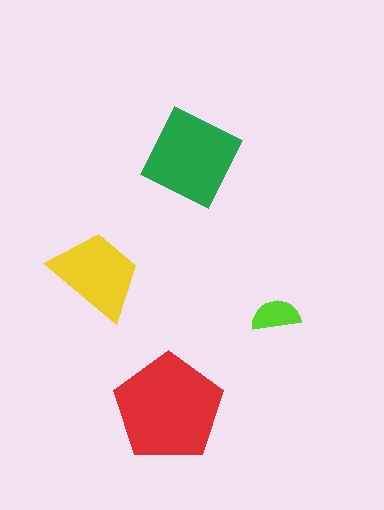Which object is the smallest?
The lime semicircle.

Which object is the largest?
The red pentagon.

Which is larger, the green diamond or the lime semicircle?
The green diamond.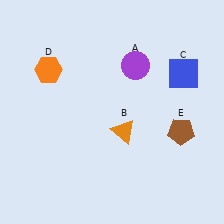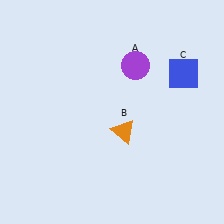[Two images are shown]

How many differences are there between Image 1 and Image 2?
There are 2 differences between the two images.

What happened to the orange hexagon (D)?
The orange hexagon (D) was removed in Image 2. It was in the top-left area of Image 1.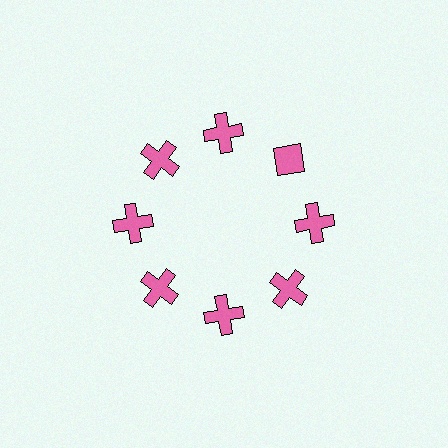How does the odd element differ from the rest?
It has a different shape: diamond instead of cross.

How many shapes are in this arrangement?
There are 8 shapes arranged in a ring pattern.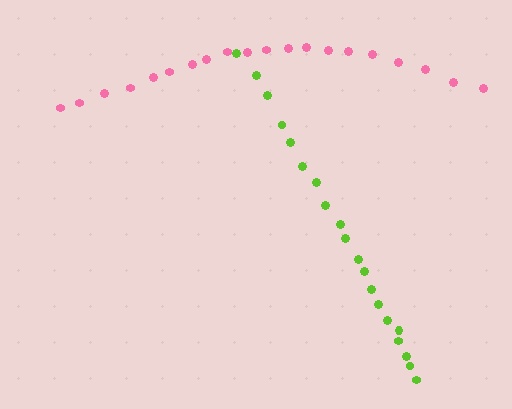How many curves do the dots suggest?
There are 2 distinct paths.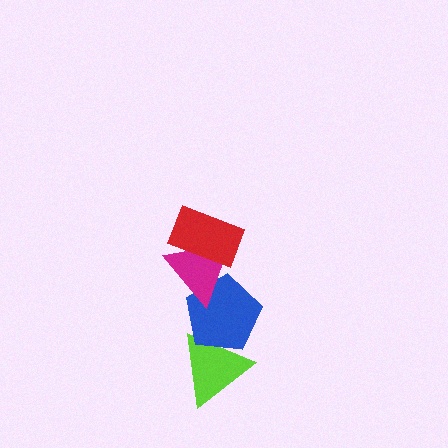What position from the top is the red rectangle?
The red rectangle is 1st from the top.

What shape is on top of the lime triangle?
The blue pentagon is on top of the lime triangle.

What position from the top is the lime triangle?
The lime triangle is 4th from the top.